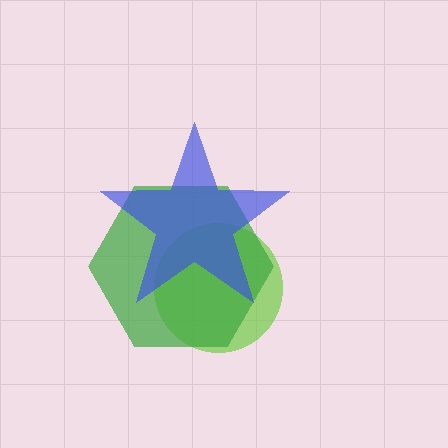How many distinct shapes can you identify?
There are 3 distinct shapes: a lime circle, a green hexagon, a blue star.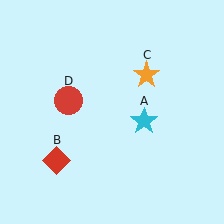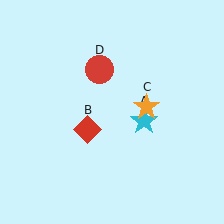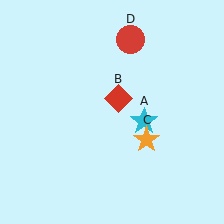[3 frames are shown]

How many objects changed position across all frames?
3 objects changed position: red diamond (object B), orange star (object C), red circle (object D).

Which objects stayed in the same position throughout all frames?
Cyan star (object A) remained stationary.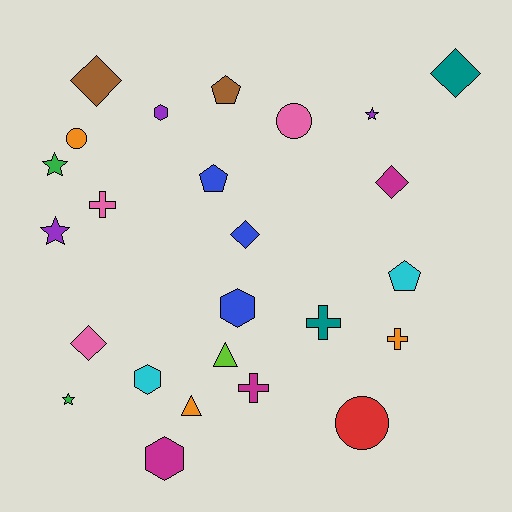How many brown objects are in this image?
There are 2 brown objects.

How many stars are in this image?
There are 4 stars.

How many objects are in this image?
There are 25 objects.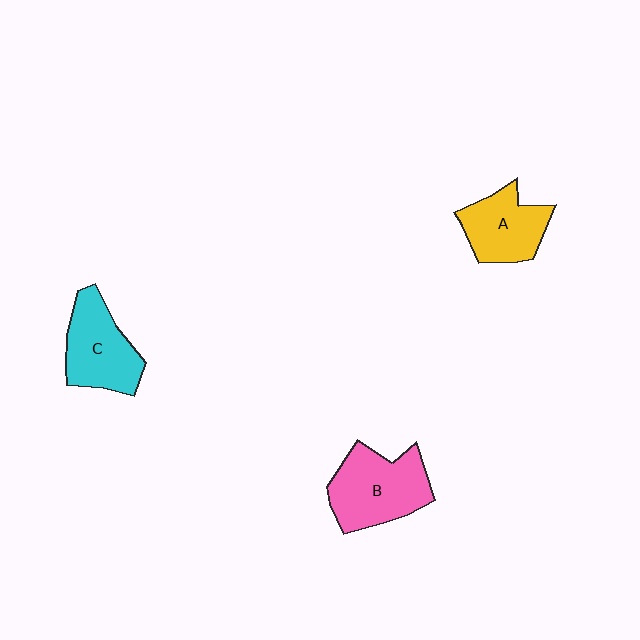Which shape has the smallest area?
Shape A (yellow).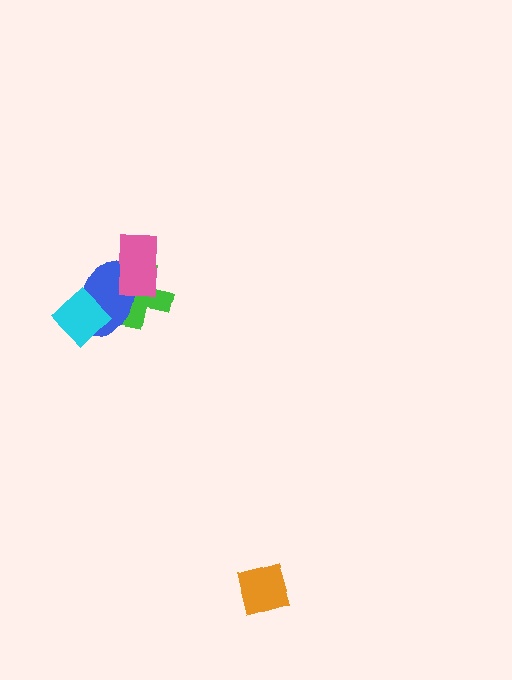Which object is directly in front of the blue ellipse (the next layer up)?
The pink rectangle is directly in front of the blue ellipse.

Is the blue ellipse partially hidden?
Yes, it is partially covered by another shape.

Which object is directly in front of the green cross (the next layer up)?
The blue ellipse is directly in front of the green cross.